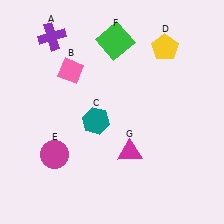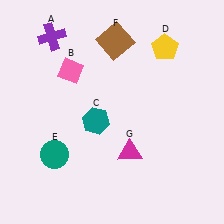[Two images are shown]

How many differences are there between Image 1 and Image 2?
There are 2 differences between the two images.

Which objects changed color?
E changed from magenta to teal. F changed from green to brown.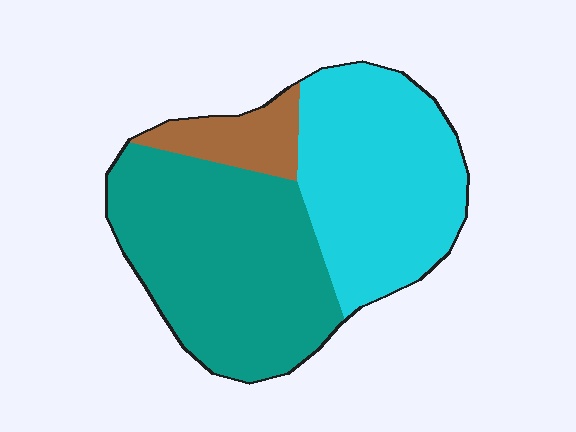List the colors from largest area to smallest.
From largest to smallest: teal, cyan, brown.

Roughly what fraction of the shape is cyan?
Cyan takes up between a third and a half of the shape.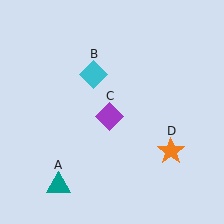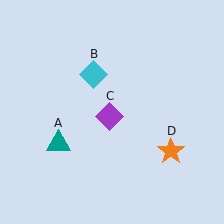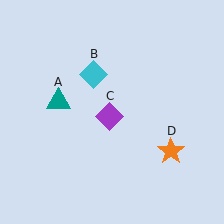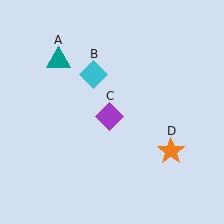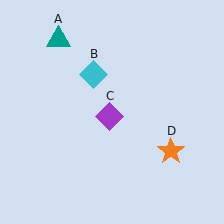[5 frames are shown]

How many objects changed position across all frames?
1 object changed position: teal triangle (object A).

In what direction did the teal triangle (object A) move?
The teal triangle (object A) moved up.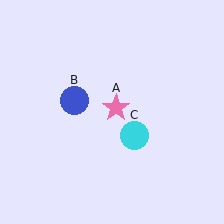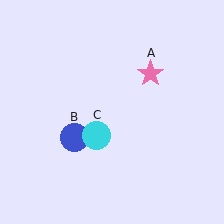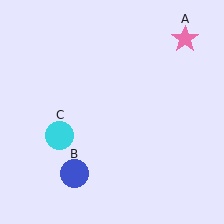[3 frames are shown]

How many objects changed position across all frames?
3 objects changed position: pink star (object A), blue circle (object B), cyan circle (object C).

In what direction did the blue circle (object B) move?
The blue circle (object B) moved down.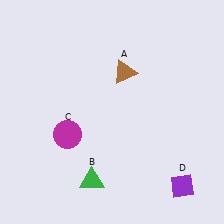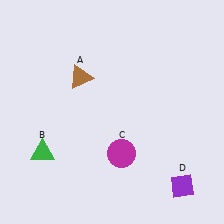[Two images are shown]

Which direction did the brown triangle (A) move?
The brown triangle (A) moved left.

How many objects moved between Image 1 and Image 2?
3 objects moved between the two images.